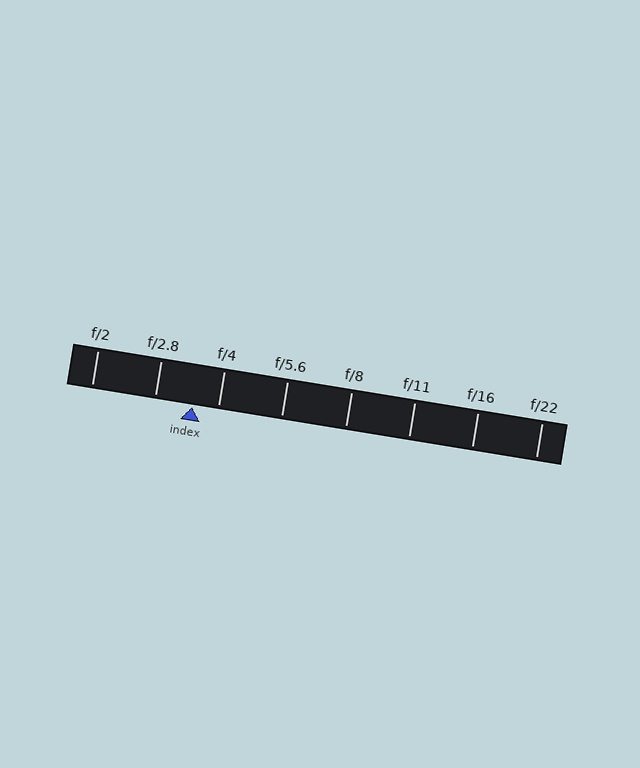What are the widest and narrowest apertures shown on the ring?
The widest aperture shown is f/2 and the narrowest is f/22.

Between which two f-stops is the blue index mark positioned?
The index mark is between f/2.8 and f/4.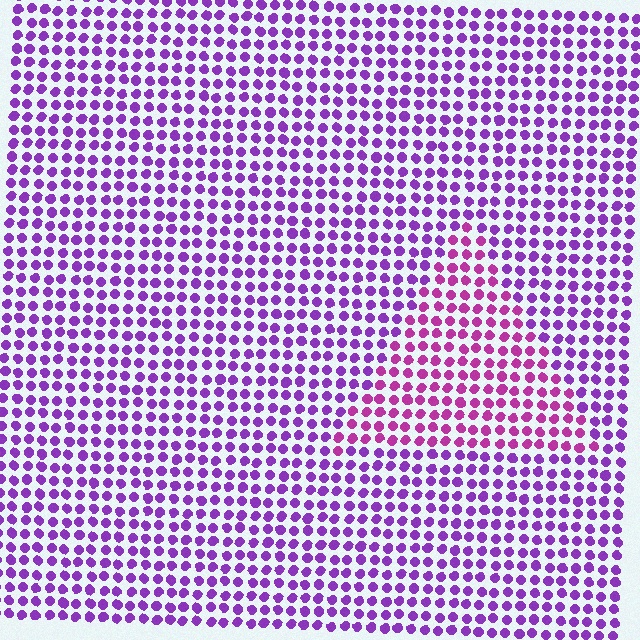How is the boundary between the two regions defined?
The boundary is defined purely by a slight shift in hue (about 32 degrees). Spacing, size, and orientation are identical on both sides.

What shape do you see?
I see a triangle.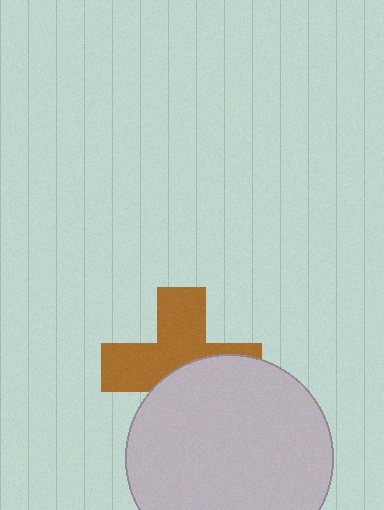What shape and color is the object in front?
The object in front is a light gray circle.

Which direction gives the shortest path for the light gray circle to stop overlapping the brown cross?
Moving down gives the shortest separation.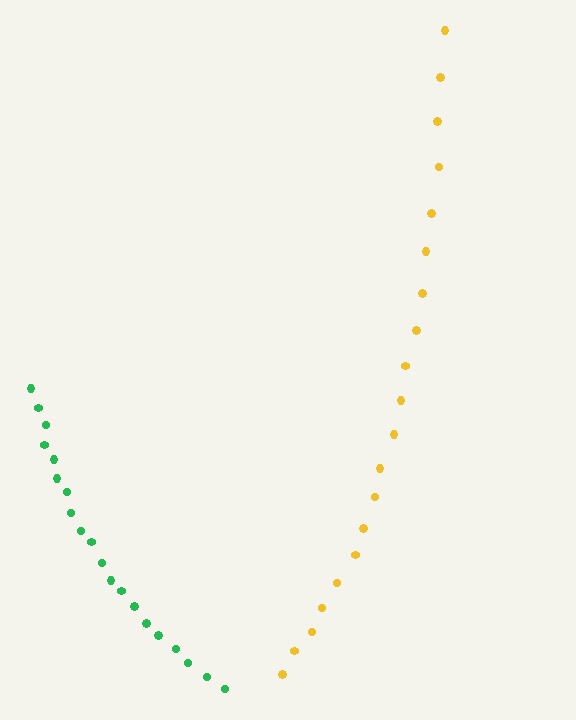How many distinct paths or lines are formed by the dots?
There are 2 distinct paths.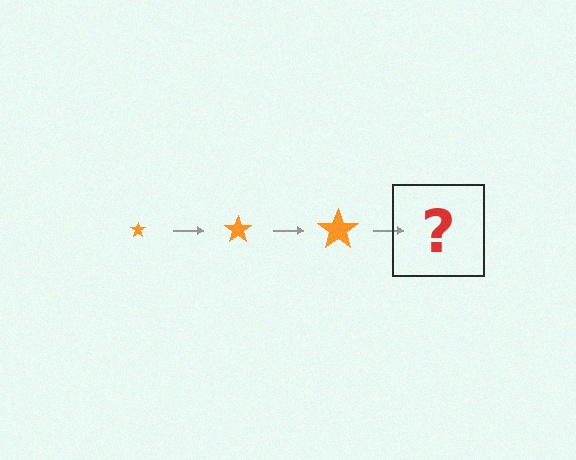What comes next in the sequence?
The next element should be an orange star, larger than the previous one.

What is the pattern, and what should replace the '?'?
The pattern is that the star gets progressively larger each step. The '?' should be an orange star, larger than the previous one.